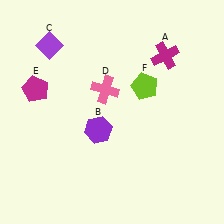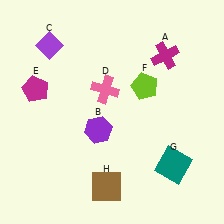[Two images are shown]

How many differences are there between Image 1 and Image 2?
There are 2 differences between the two images.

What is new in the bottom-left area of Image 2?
A brown square (H) was added in the bottom-left area of Image 2.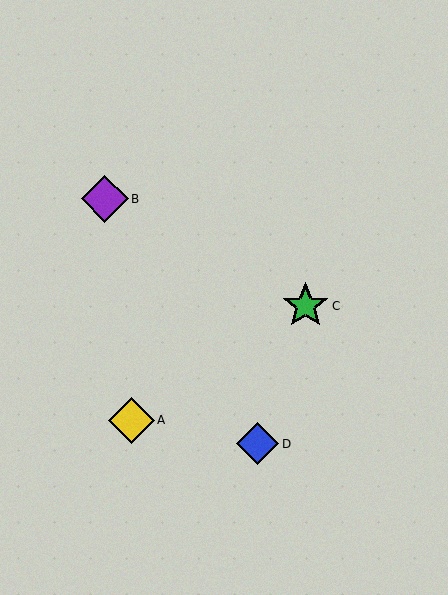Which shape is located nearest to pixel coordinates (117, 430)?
The yellow diamond (labeled A) at (131, 420) is nearest to that location.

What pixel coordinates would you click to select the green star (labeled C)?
Click at (305, 306) to select the green star C.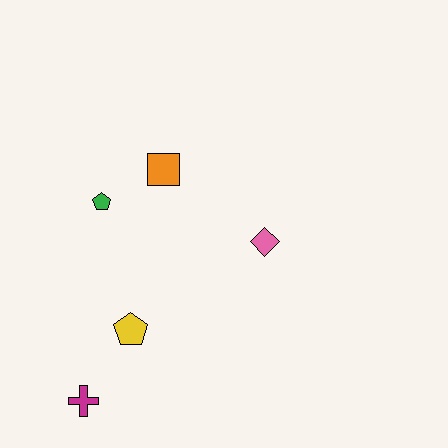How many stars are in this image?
There are no stars.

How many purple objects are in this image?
There are no purple objects.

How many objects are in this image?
There are 5 objects.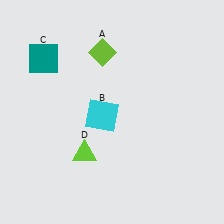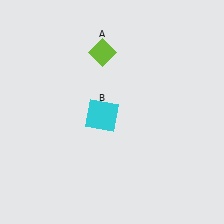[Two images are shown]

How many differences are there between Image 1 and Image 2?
There are 2 differences between the two images.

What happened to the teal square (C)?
The teal square (C) was removed in Image 2. It was in the top-left area of Image 1.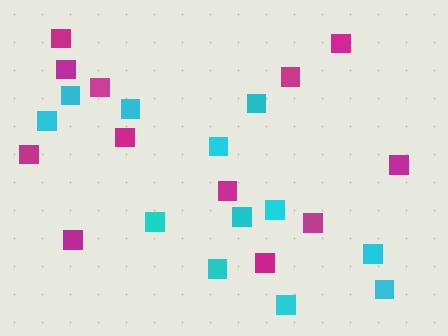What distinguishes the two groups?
There are 2 groups: one group of magenta squares (12) and one group of cyan squares (12).